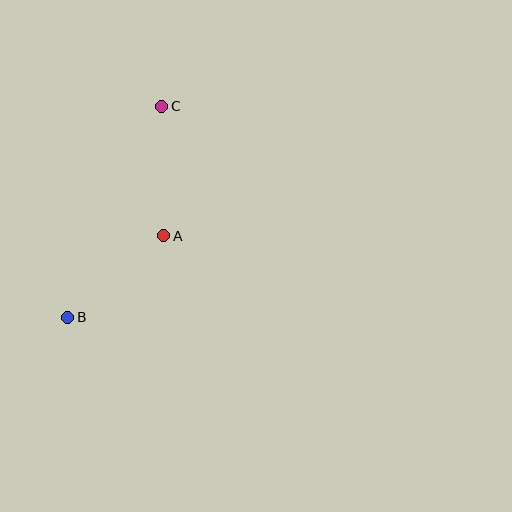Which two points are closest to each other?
Points A and B are closest to each other.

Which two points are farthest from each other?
Points B and C are farthest from each other.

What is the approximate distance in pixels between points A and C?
The distance between A and C is approximately 130 pixels.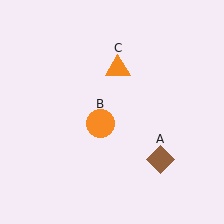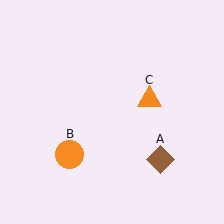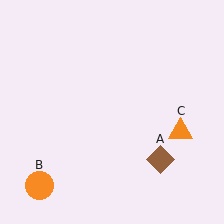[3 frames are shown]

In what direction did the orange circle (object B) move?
The orange circle (object B) moved down and to the left.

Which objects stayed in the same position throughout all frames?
Brown diamond (object A) remained stationary.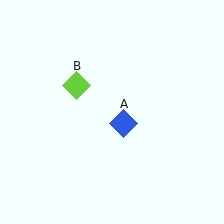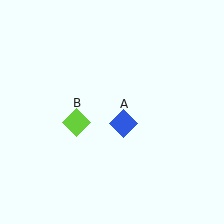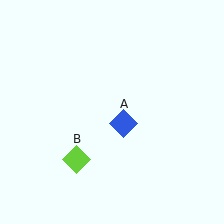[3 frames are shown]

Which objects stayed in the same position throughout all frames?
Blue diamond (object A) remained stationary.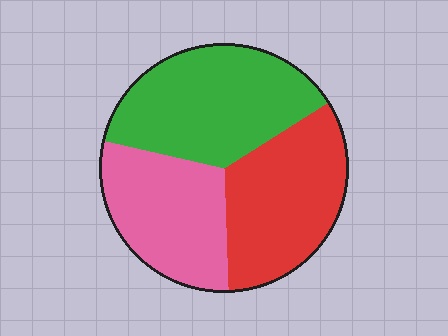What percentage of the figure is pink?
Pink covers 29% of the figure.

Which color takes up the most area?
Green, at roughly 40%.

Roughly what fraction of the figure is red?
Red covers 33% of the figure.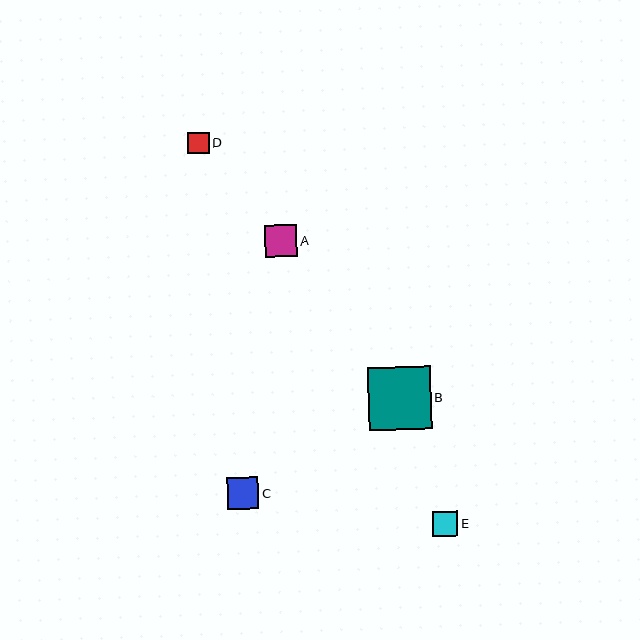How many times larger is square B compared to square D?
Square B is approximately 2.9 times the size of square D.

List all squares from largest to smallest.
From largest to smallest: B, A, C, E, D.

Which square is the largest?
Square B is the largest with a size of approximately 63 pixels.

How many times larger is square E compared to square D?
Square E is approximately 1.2 times the size of square D.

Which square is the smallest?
Square D is the smallest with a size of approximately 22 pixels.